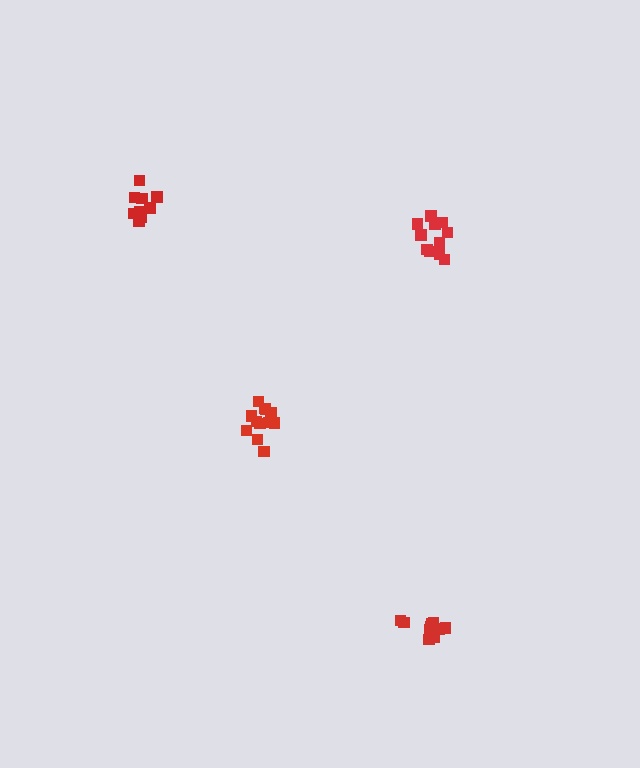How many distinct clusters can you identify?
There are 4 distinct clusters.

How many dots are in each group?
Group 1: 11 dots, Group 2: 10 dots, Group 3: 12 dots, Group 4: 9 dots (42 total).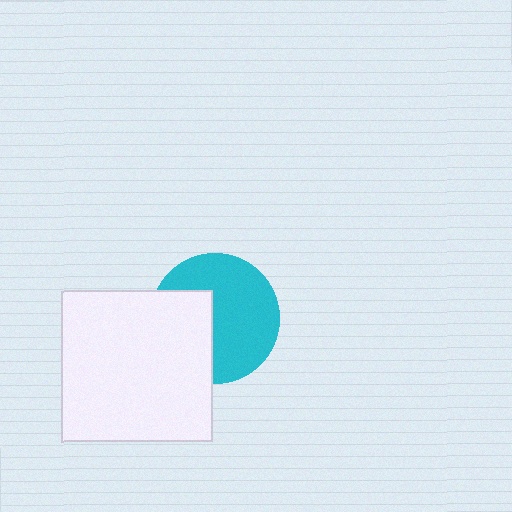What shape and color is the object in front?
The object in front is a white square.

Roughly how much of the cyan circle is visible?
About half of it is visible (roughly 62%).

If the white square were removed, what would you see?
You would see the complete cyan circle.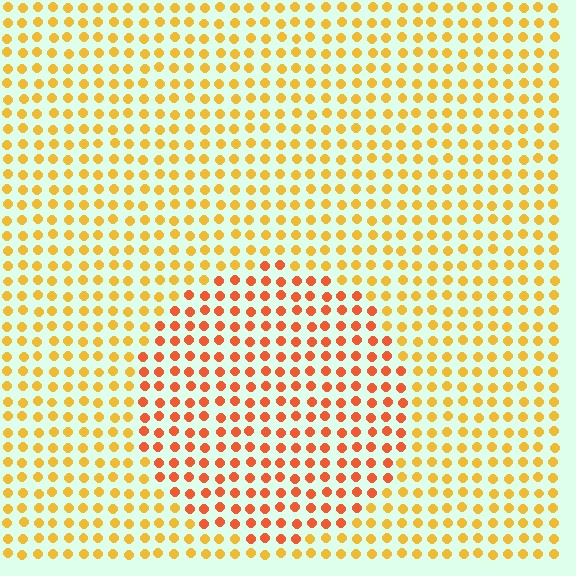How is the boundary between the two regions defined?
The boundary is defined purely by a slight shift in hue (about 32 degrees). Spacing, size, and orientation are identical on both sides.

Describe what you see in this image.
The image is filled with small yellow elements in a uniform arrangement. A circle-shaped region is visible where the elements are tinted to a slightly different hue, forming a subtle color boundary.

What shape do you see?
I see a circle.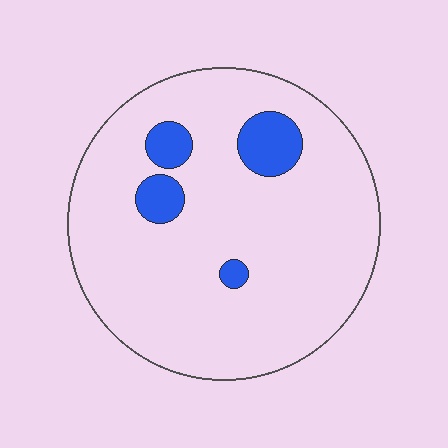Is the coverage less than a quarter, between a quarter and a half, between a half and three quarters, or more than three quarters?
Less than a quarter.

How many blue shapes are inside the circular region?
4.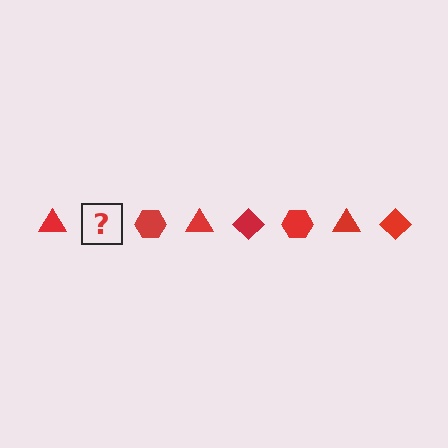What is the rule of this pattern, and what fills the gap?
The rule is that the pattern cycles through triangle, diamond, hexagon shapes in red. The gap should be filled with a red diamond.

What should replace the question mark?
The question mark should be replaced with a red diamond.